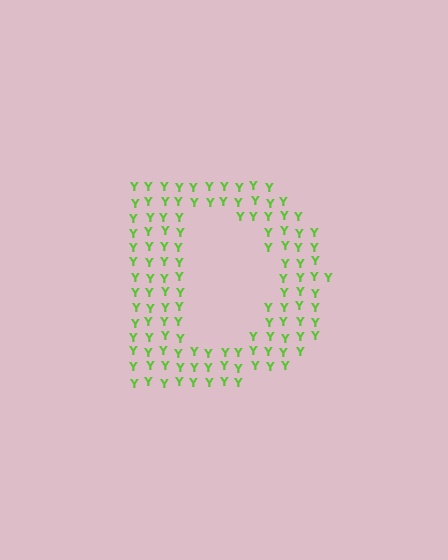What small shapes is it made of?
It is made of small letter Y's.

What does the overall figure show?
The overall figure shows the letter D.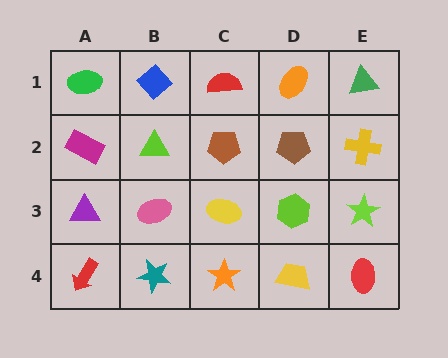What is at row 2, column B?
A lime triangle.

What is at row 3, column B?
A pink ellipse.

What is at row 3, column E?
A lime star.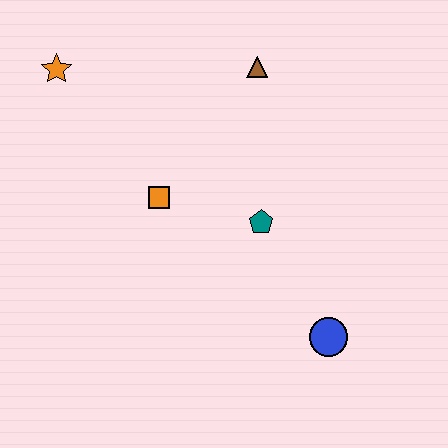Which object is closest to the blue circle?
The teal pentagon is closest to the blue circle.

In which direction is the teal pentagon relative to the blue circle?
The teal pentagon is above the blue circle.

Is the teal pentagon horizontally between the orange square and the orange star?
No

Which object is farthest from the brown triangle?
The blue circle is farthest from the brown triangle.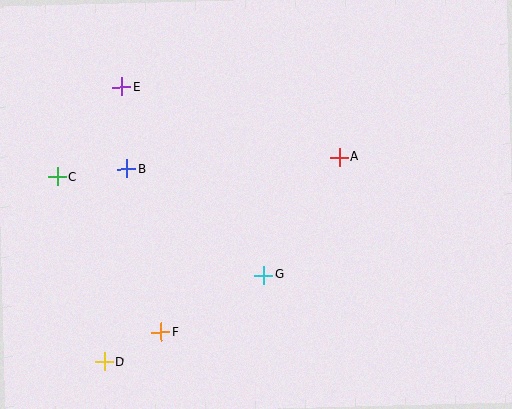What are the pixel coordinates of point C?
Point C is at (58, 177).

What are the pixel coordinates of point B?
Point B is at (127, 169).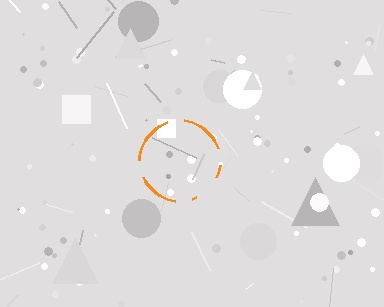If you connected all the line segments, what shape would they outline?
They would outline a circle.